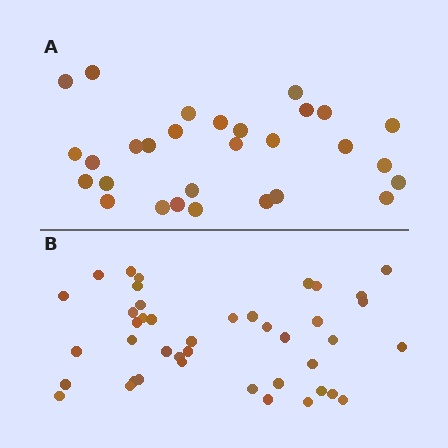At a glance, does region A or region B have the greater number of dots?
Region B (the bottom region) has more dots.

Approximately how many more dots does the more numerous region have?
Region B has approximately 15 more dots than region A.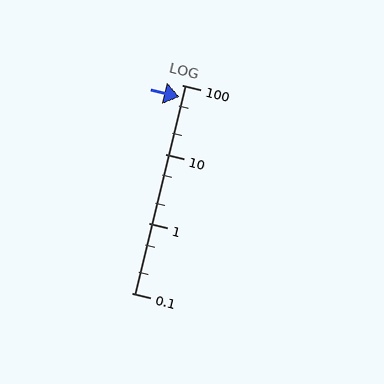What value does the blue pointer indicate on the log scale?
The pointer indicates approximately 67.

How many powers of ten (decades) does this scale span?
The scale spans 3 decades, from 0.1 to 100.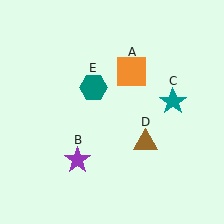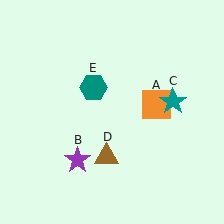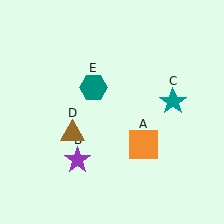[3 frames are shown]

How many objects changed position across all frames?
2 objects changed position: orange square (object A), brown triangle (object D).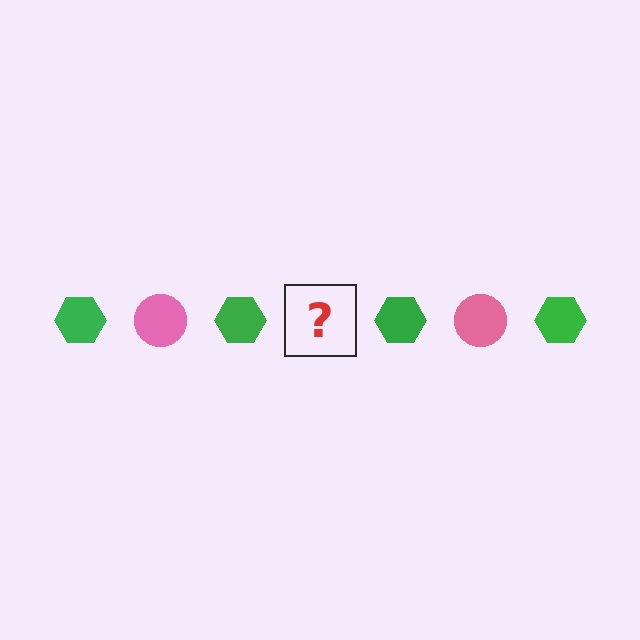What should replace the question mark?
The question mark should be replaced with a pink circle.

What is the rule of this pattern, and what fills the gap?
The rule is that the pattern alternates between green hexagon and pink circle. The gap should be filled with a pink circle.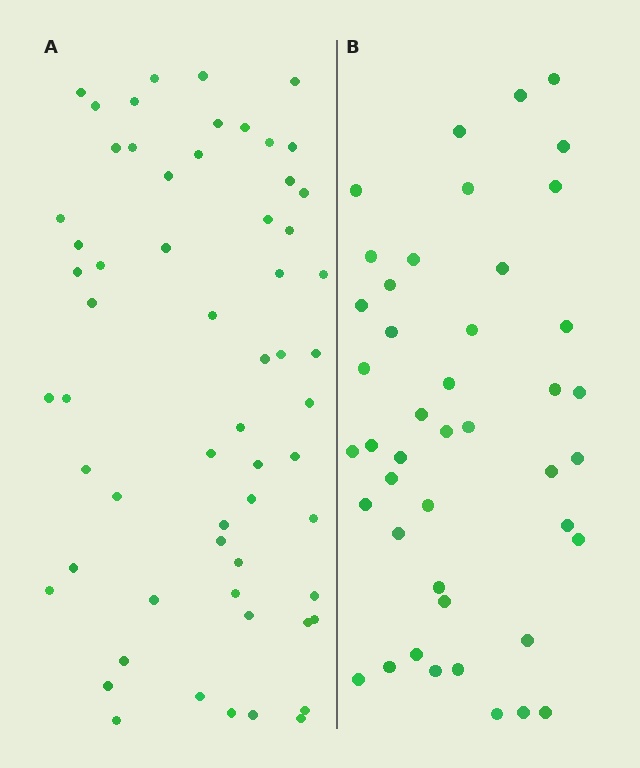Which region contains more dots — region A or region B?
Region A (the left region) has more dots.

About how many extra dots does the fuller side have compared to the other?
Region A has approximately 15 more dots than region B.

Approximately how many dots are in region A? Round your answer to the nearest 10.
About 60 dots.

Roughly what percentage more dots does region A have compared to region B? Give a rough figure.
About 35% more.